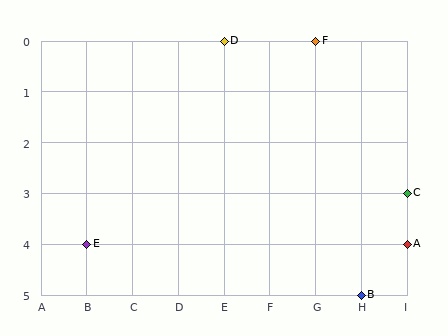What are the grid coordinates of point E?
Point E is at grid coordinates (B, 4).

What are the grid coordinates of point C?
Point C is at grid coordinates (I, 3).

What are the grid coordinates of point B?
Point B is at grid coordinates (H, 5).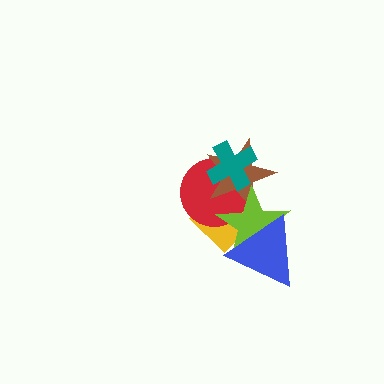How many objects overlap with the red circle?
4 objects overlap with the red circle.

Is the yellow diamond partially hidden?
Yes, it is partially covered by another shape.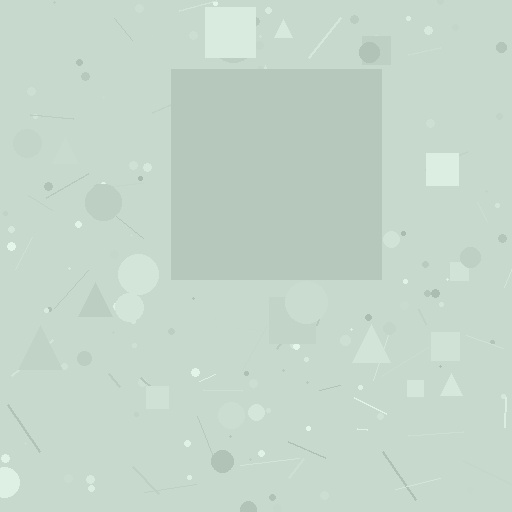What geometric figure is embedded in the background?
A square is embedded in the background.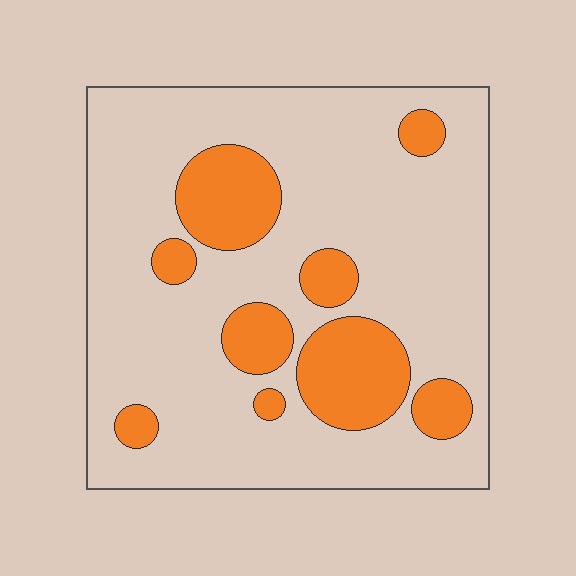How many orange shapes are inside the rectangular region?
9.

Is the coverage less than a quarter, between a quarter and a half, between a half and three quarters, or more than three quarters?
Less than a quarter.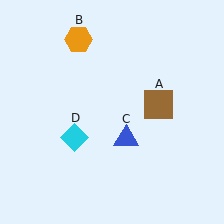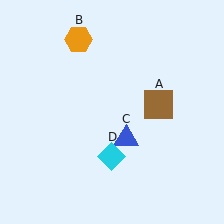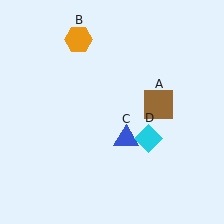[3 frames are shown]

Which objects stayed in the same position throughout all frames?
Brown square (object A) and orange hexagon (object B) and blue triangle (object C) remained stationary.